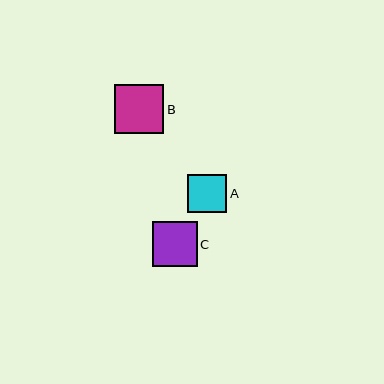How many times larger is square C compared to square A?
Square C is approximately 1.2 times the size of square A.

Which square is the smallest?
Square A is the smallest with a size of approximately 39 pixels.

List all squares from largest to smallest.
From largest to smallest: B, C, A.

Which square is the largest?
Square B is the largest with a size of approximately 50 pixels.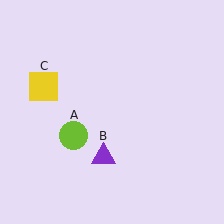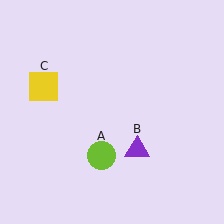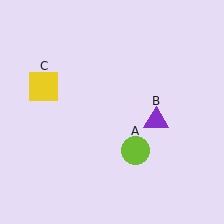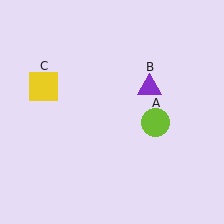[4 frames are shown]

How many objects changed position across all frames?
2 objects changed position: lime circle (object A), purple triangle (object B).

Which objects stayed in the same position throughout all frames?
Yellow square (object C) remained stationary.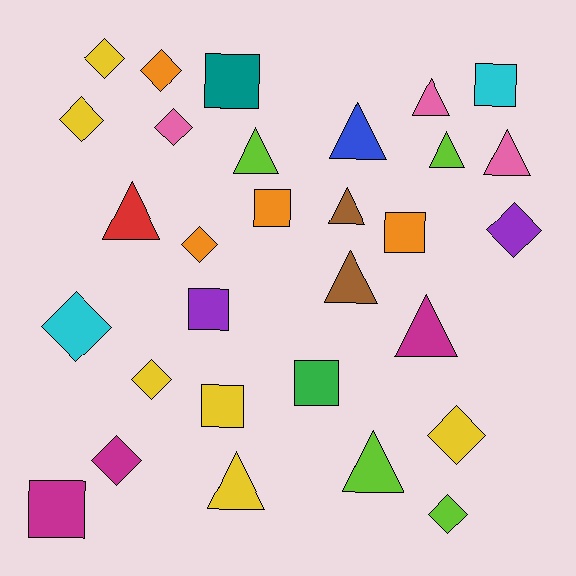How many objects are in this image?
There are 30 objects.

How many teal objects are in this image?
There is 1 teal object.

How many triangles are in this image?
There are 11 triangles.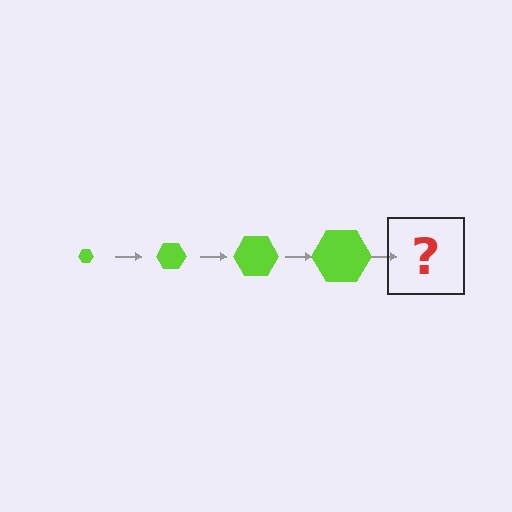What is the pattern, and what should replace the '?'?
The pattern is that the hexagon gets progressively larger each step. The '?' should be a lime hexagon, larger than the previous one.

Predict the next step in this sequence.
The next step is a lime hexagon, larger than the previous one.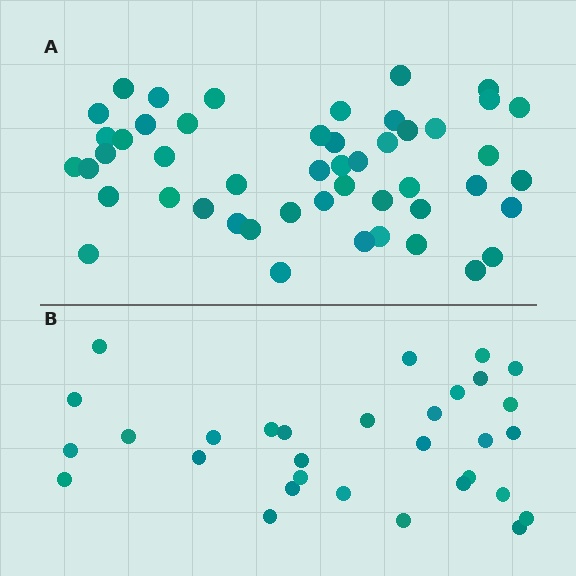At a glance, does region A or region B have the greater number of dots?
Region A (the top region) has more dots.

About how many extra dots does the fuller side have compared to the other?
Region A has approximately 20 more dots than region B.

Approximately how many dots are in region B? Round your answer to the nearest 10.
About 30 dots. (The exact count is 31, which rounds to 30.)